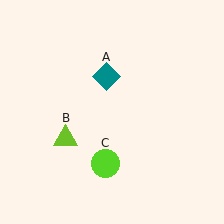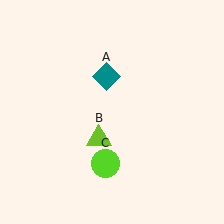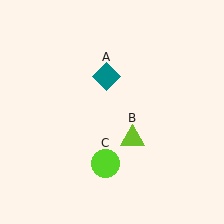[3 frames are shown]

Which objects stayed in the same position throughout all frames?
Teal diamond (object A) and lime circle (object C) remained stationary.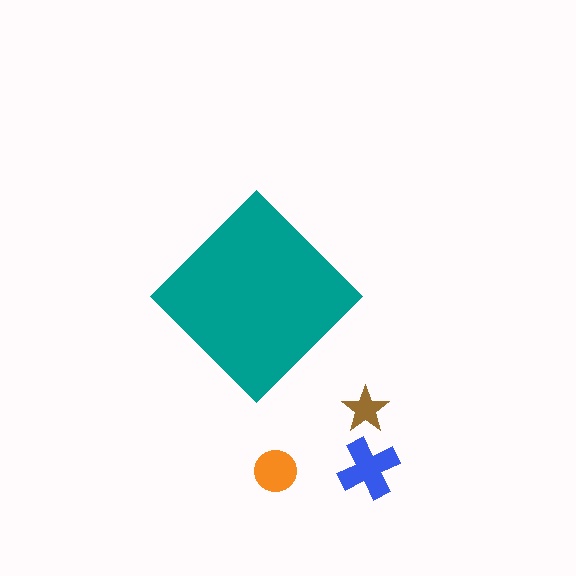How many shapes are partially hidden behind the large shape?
0 shapes are partially hidden.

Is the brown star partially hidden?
No, the brown star is fully visible.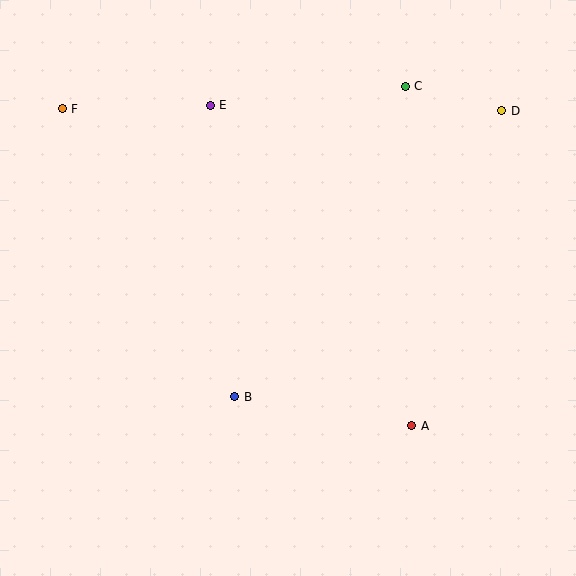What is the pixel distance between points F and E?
The distance between F and E is 148 pixels.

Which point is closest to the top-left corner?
Point F is closest to the top-left corner.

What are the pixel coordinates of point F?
Point F is at (62, 109).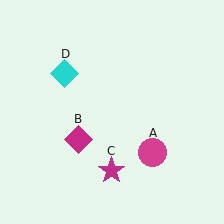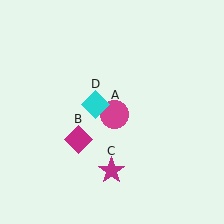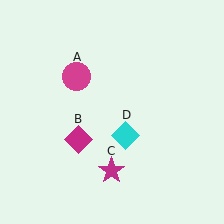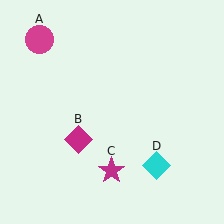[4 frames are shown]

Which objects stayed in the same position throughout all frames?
Magenta diamond (object B) and magenta star (object C) remained stationary.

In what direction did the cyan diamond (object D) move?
The cyan diamond (object D) moved down and to the right.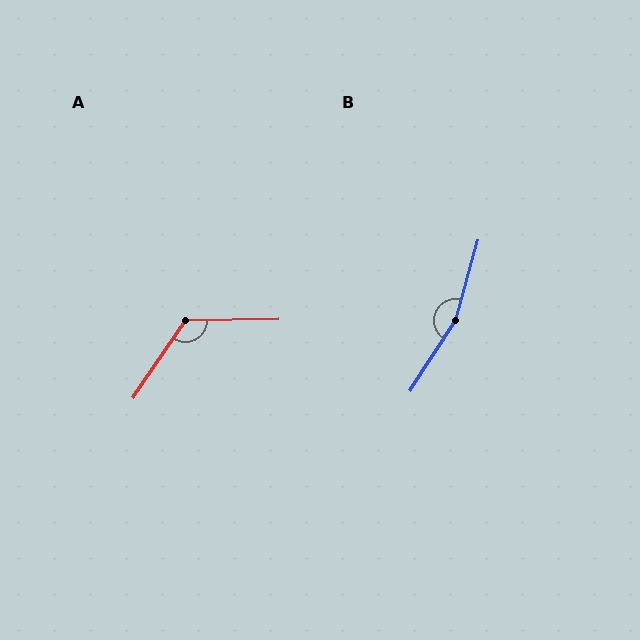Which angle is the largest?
B, at approximately 162 degrees.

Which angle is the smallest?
A, at approximately 126 degrees.